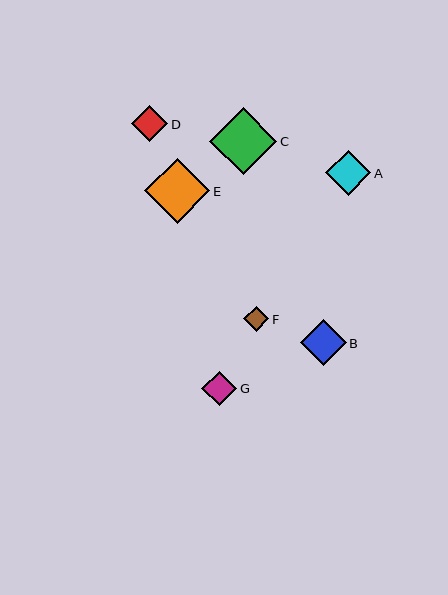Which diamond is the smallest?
Diamond F is the smallest with a size of approximately 25 pixels.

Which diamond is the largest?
Diamond C is the largest with a size of approximately 67 pixels.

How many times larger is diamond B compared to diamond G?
Diamond B is approximately 1.3 times the size of diamond G.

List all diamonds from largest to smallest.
From largest to smallest: C, E, B, A, D, G, F.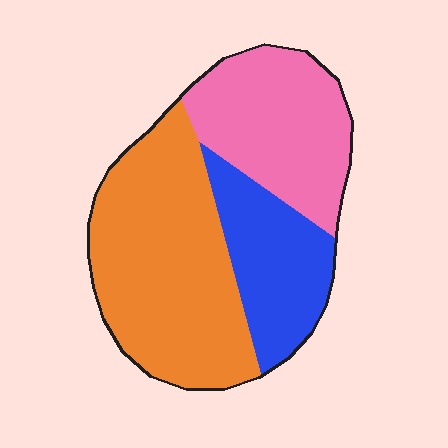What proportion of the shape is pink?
Pink takes up about one third (1/3) of the shape.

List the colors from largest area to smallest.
From largest to smallest: orange, pink, blue.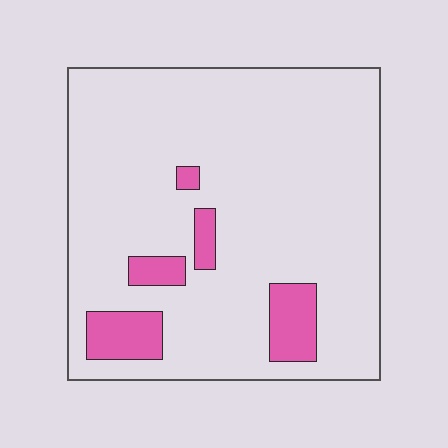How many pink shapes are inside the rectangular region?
5.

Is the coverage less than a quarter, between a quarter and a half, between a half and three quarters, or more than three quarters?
Less than a quarter.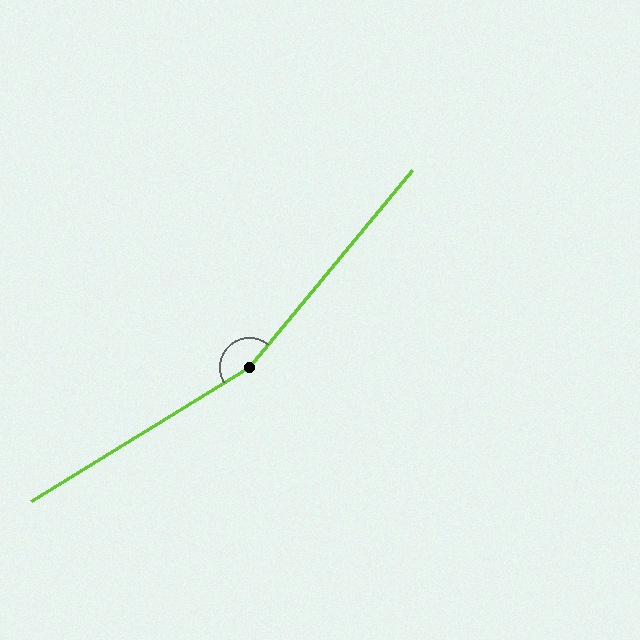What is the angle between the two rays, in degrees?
Approximately 161 degrees.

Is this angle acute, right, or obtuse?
It is obtuse.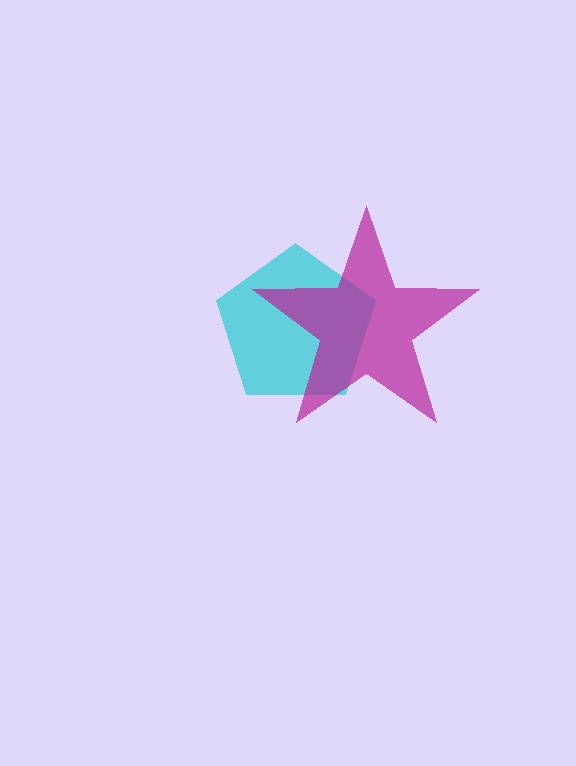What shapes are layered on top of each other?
The layered shapes are: a cyan pentagon, a magenta star.